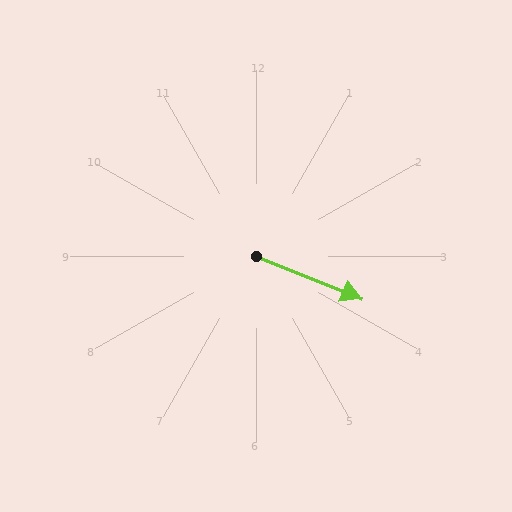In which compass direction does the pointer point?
East.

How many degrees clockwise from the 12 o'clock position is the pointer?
Approximately 112 degrees.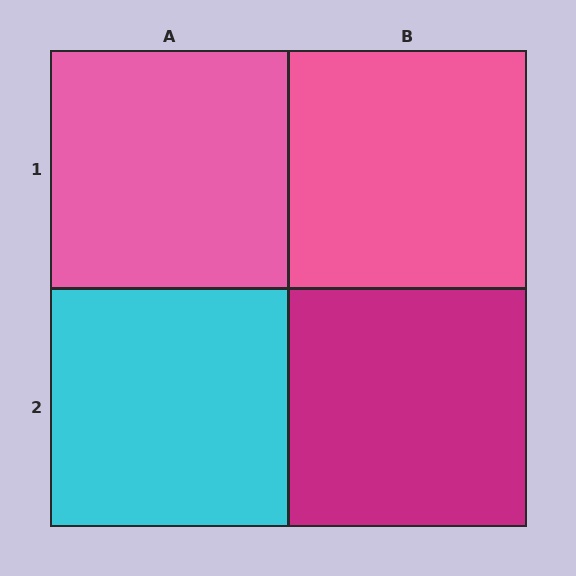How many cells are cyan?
1 cell is cyan.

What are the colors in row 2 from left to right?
Cyan, magenta.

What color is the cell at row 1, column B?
Pink.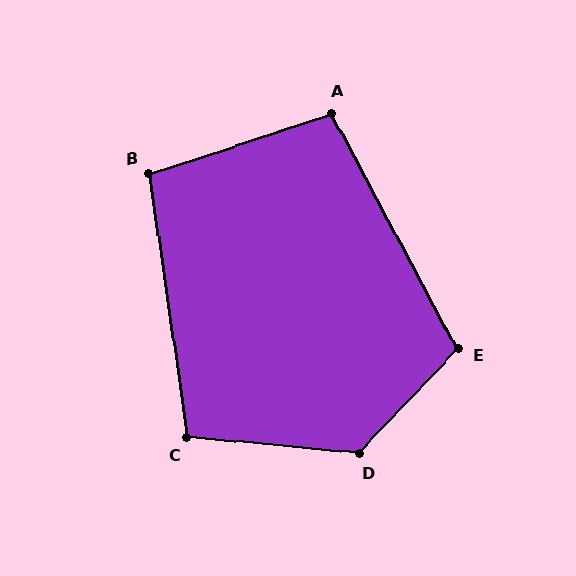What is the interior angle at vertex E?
Approximately 109 degrees (obtuse).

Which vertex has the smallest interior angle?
A, at approximately 100 degrees.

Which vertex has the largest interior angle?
D, at approximately 128 degrees.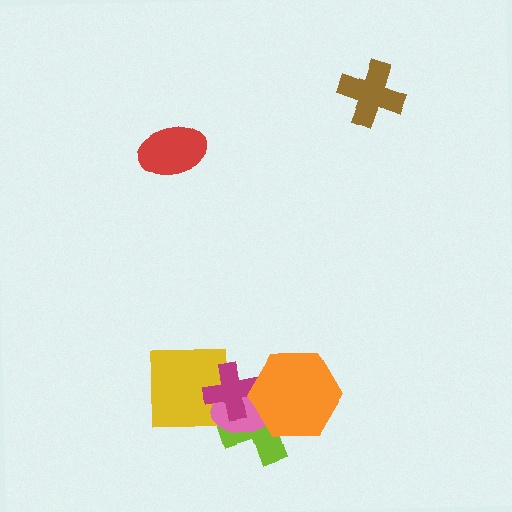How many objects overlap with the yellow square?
2 objects overlap with the yellow square.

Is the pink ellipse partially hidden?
Yes, it is partially covered by another shape.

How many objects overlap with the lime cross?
3 objects overlap with the lime cross.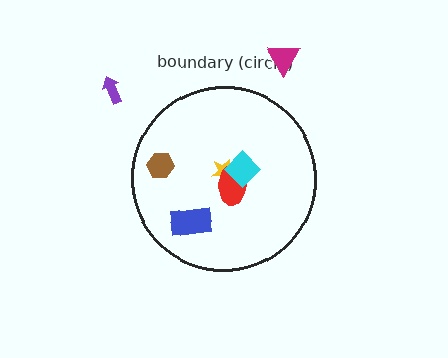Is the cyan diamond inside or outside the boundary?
Inside.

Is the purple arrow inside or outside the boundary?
Outside.